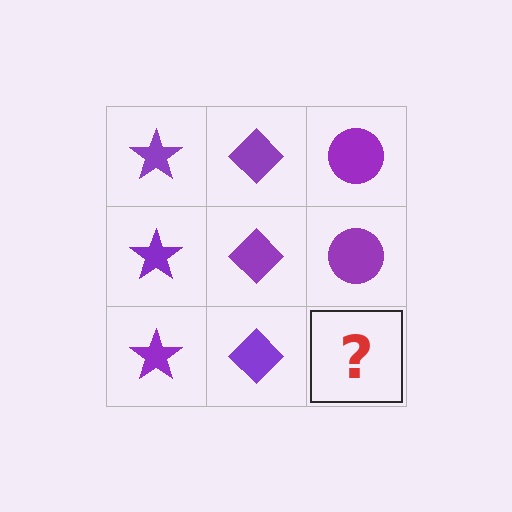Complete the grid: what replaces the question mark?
The question mark should be replaced with a purple circle.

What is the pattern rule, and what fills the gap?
The rule is that each column has a consistent shape. The gap should be filled with a purple circle.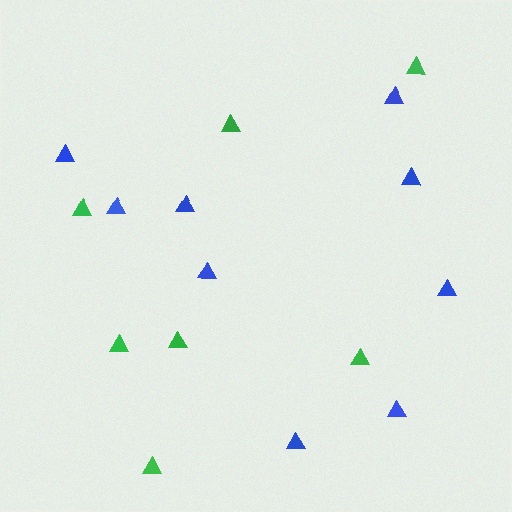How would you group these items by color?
There are 2 groups: one group of blue triangles (9) and one group of green triangles (7).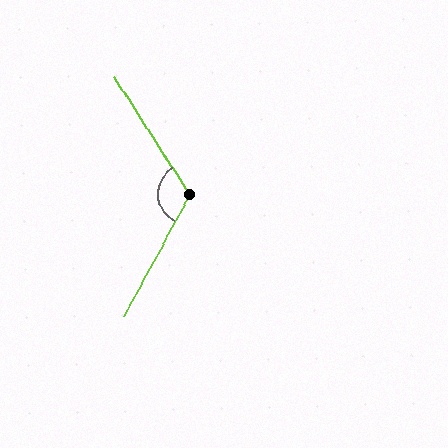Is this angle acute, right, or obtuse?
It is obtuse.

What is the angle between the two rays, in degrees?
Approximately 119 degrees.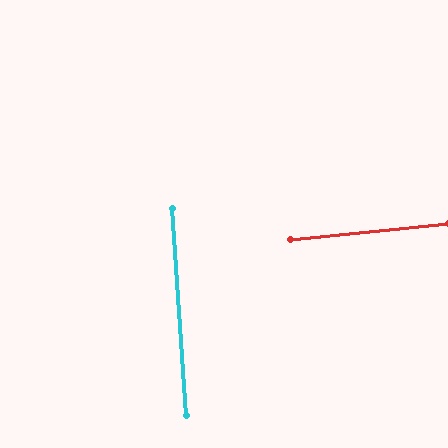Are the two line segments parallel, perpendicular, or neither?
Perpendicular — they meet at approximately 88°.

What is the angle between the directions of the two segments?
Approximately 88 degrees.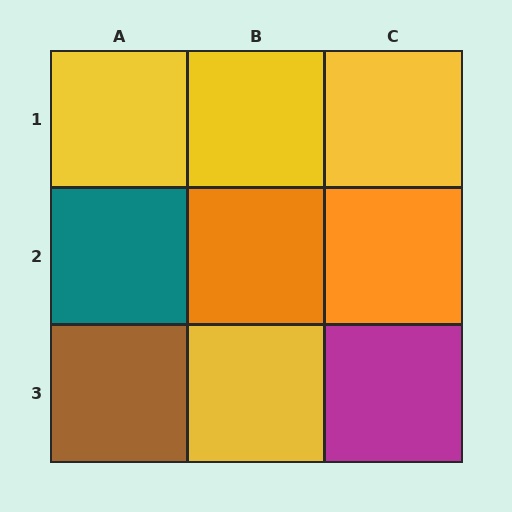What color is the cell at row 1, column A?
Yellow.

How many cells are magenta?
1 cell is magenta.